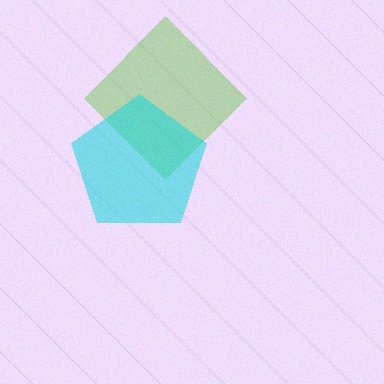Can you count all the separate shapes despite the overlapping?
Yes, there are 2 separate shapes.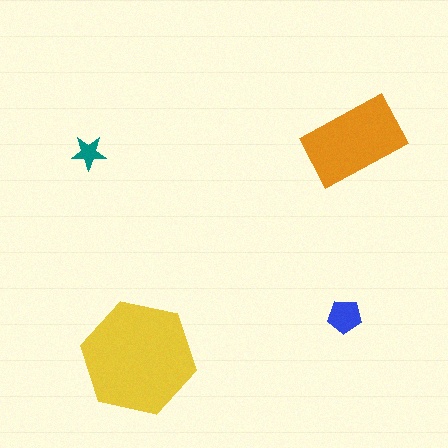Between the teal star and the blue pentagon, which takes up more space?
The blue pentagon.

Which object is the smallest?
The teal star.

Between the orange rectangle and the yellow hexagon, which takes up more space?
The yellow hexagon.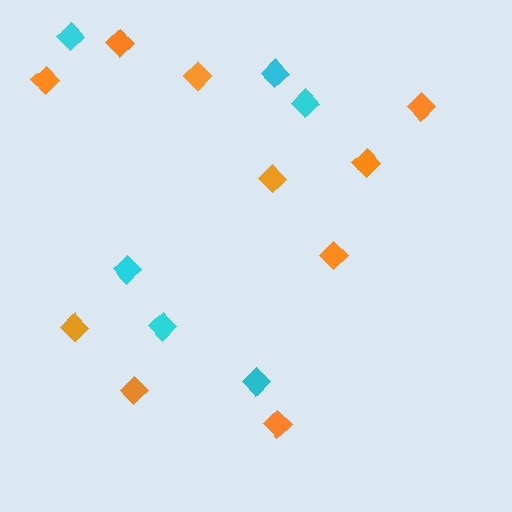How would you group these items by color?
There are 2 groups: one group of cyan diamonds (6) and one group of orange diamonds (10).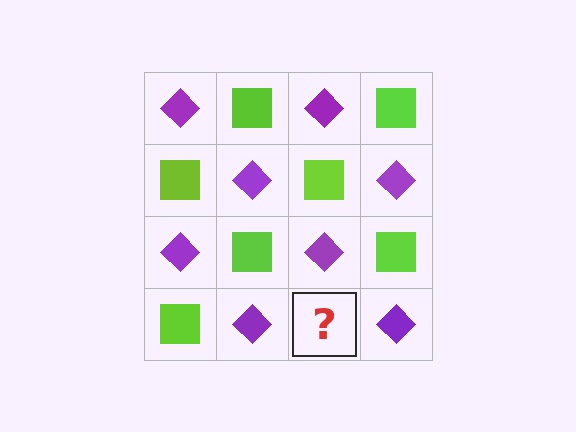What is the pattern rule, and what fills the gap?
The rule is that it alternates purple diamond and lime square in a checkerboard pattern. The gap should be filled with a lime square.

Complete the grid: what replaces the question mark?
The question mark should be replaced with a lime square.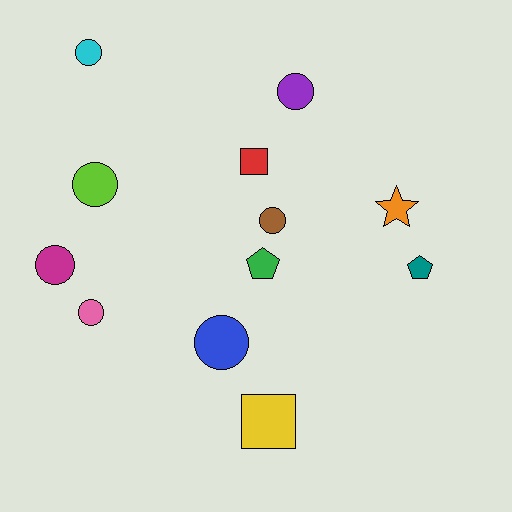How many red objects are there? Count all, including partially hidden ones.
There is 1 red object.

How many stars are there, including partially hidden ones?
There is 1 star.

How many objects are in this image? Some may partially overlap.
There are 12 objects.